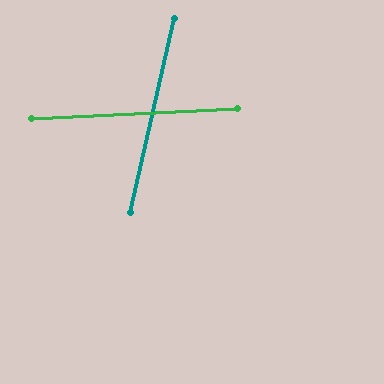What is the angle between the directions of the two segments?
Approximately 74 degrees.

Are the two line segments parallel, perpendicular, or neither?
Neither parallel nor perpendicular — they differ by about 74°.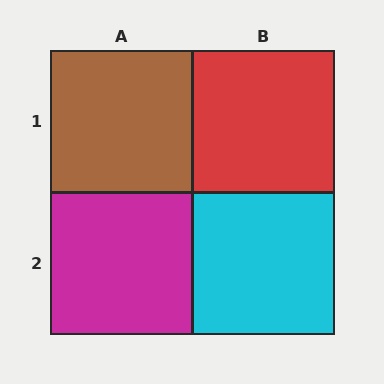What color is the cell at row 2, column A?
Magenta.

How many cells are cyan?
1 cell is cyan.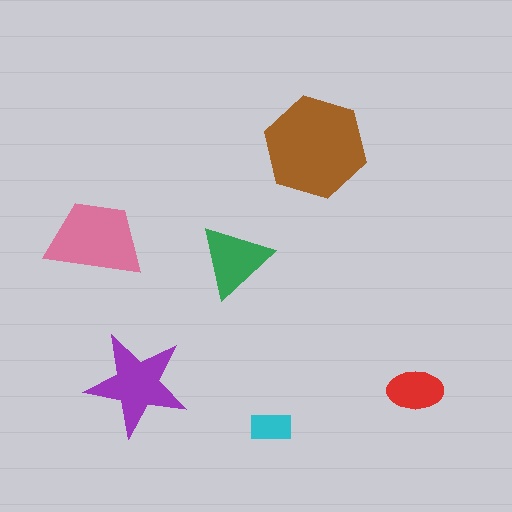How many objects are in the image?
There are 6 objects in the image.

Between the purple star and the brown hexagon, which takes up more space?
The brown hexagon.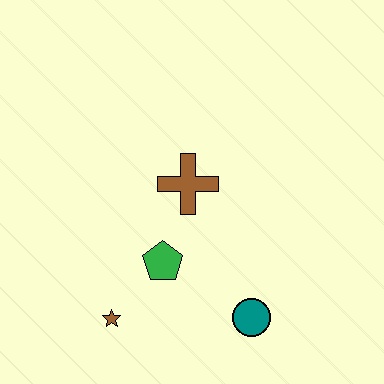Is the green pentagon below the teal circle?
No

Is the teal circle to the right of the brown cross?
Yes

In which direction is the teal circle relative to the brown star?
The teal circle is to the right of the brown star.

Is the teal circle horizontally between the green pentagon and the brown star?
No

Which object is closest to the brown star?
The green pentagon is closest to the brown star.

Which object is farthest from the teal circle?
The brown cross is farthest from the teal circle.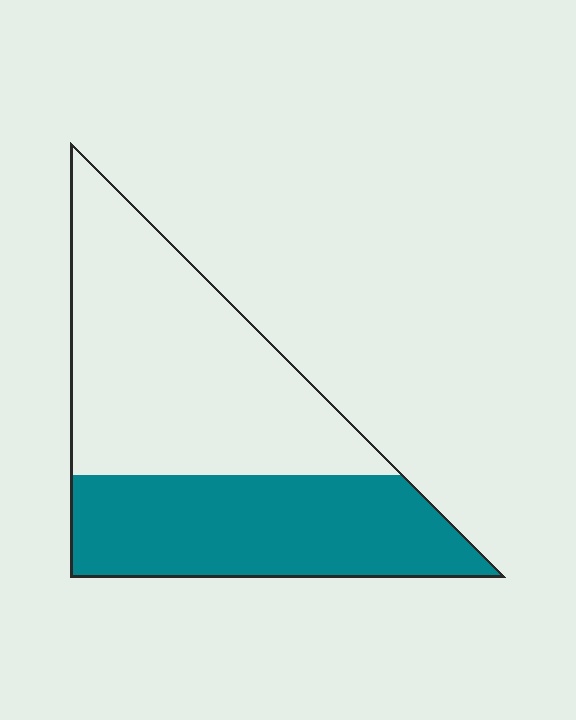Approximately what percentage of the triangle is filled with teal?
Approximately 40%.